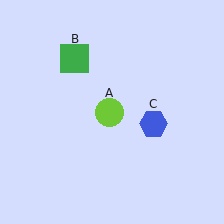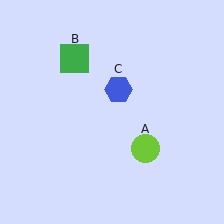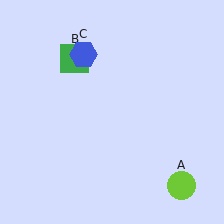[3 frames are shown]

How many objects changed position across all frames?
2 objects changed position: lime circle (object A), blue hexagon (object C).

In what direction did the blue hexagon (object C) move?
The blue hexagon (object C) moved up and to the left.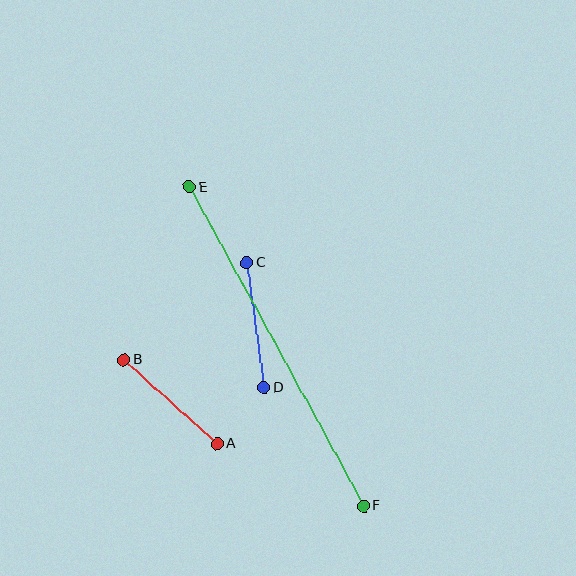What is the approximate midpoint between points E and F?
The midpoint is at approximately (276, 346) pixels.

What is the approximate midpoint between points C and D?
The midpoint is at approximately (256, 325) pixels.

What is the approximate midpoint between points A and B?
The midpoint is at approximately (171, 402) pixels.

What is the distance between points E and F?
The distance is approximately 364 pixels.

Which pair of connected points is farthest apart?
Points E and F are farthest apart.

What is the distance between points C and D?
The distance is approximately 126 pixels.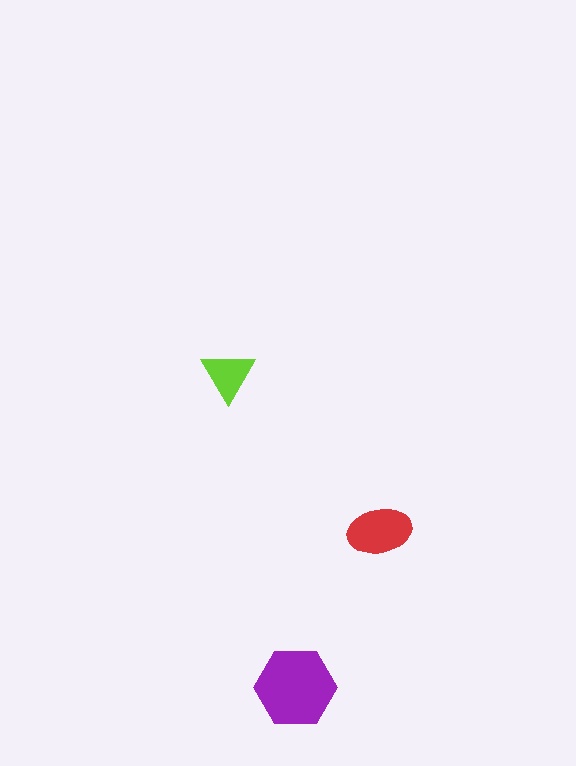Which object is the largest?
The purple hexagon.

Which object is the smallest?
The lime triangle.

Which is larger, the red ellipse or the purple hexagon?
The purple hexagon.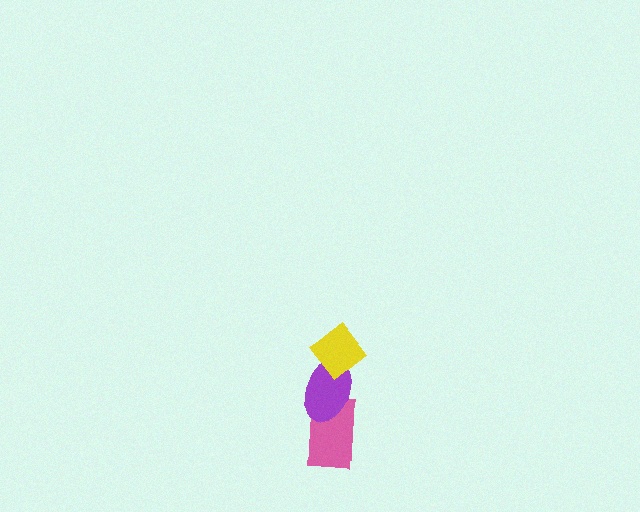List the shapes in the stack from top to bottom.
From top to bottom: the yellow diamond, the purple ellipse, the pink rectangle.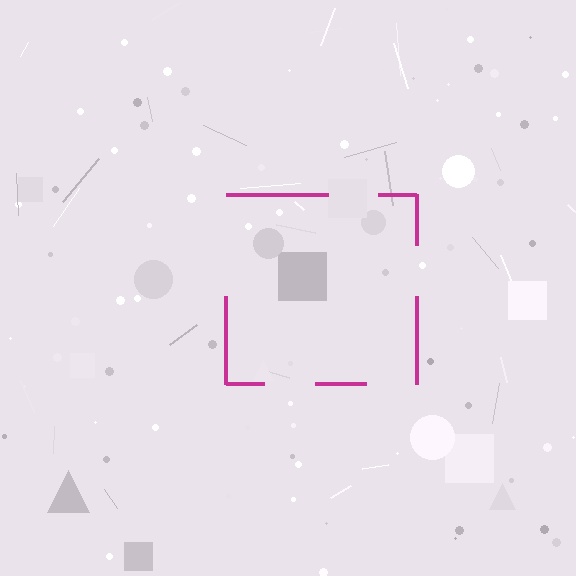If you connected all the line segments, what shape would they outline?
They would outline a square.